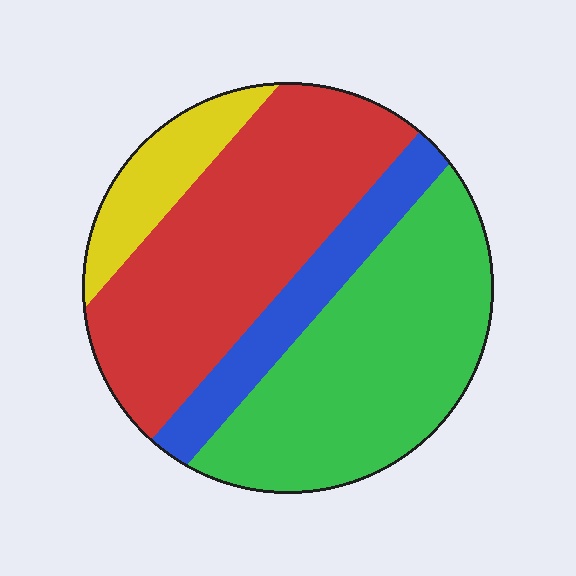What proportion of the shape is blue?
Blue covers around 15% of the shape.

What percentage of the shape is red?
Red covers about 40% of the shape.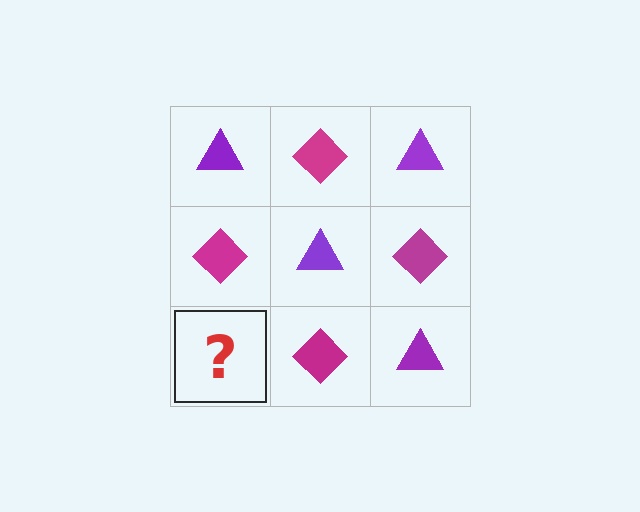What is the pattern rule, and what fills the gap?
The rule is that it alternates purple triangle and magenta diamond in a checkerboard pattern. The gap should be filled with a purple triangle.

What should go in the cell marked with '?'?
The missing cell should contain a purple triangle.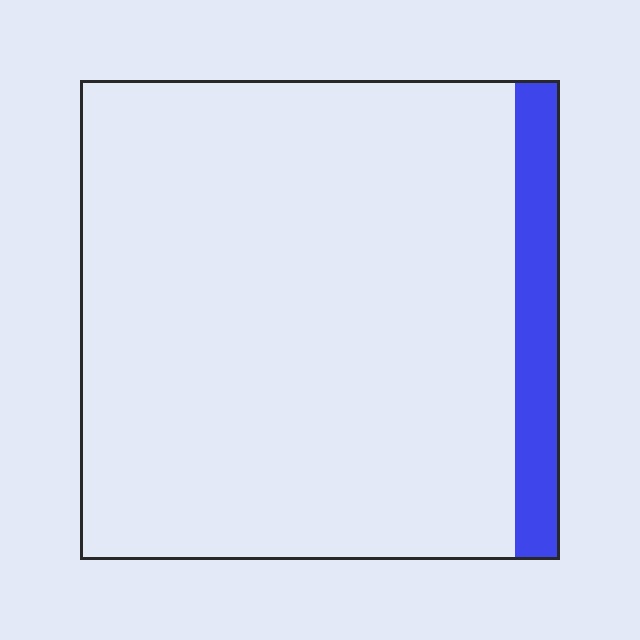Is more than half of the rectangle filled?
No.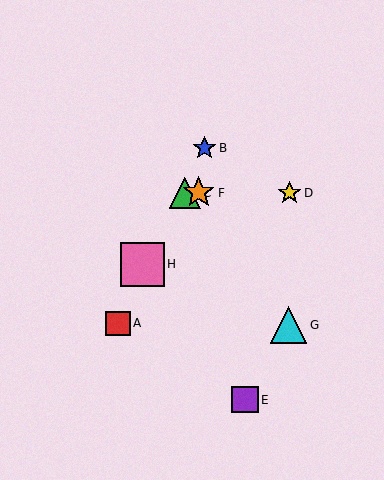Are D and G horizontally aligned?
No, D is at y≈193 and G is at y≈325.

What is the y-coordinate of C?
Object C is at y≈193.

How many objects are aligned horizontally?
3 objects (C, D, F) are aligned horizontally.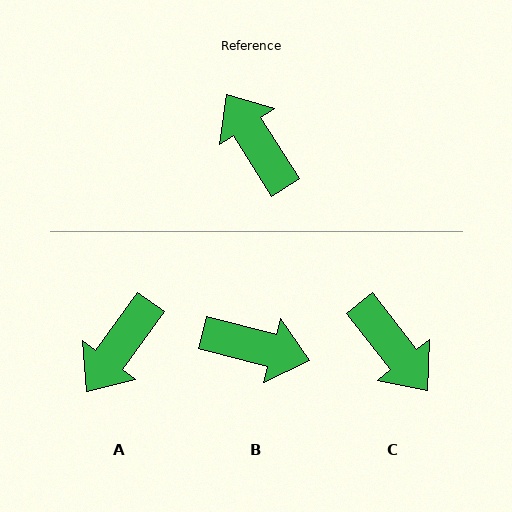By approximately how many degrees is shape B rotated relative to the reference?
Approximately 138 degrees clockwise.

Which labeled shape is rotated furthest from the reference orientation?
C, about 175 degrees away.